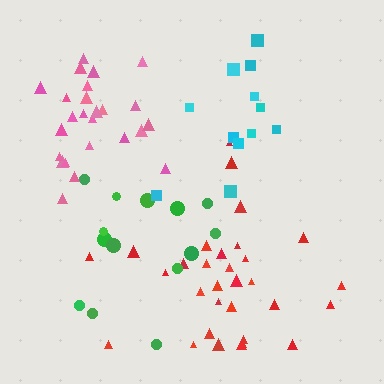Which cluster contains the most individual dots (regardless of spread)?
Red (32).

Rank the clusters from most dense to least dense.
pink, red, cyan, green.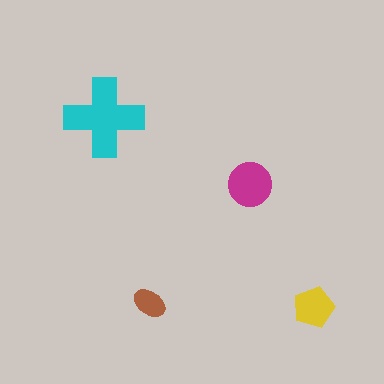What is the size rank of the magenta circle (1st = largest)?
2nd.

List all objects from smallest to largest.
The brown ellipse, the yellow pentagon, the magenta circle, the cyan cross.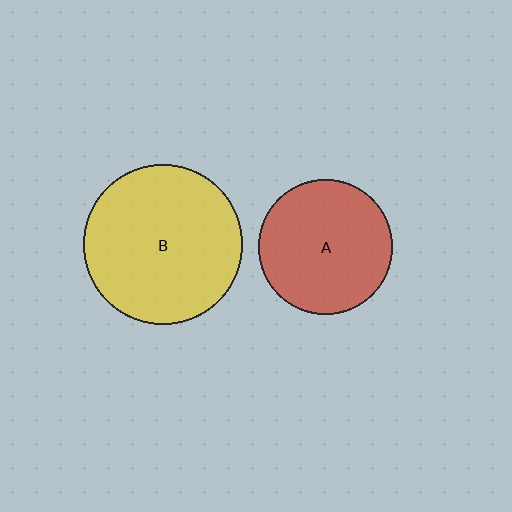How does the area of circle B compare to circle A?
Approximately 1.4 times.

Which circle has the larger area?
Circle B (yellow).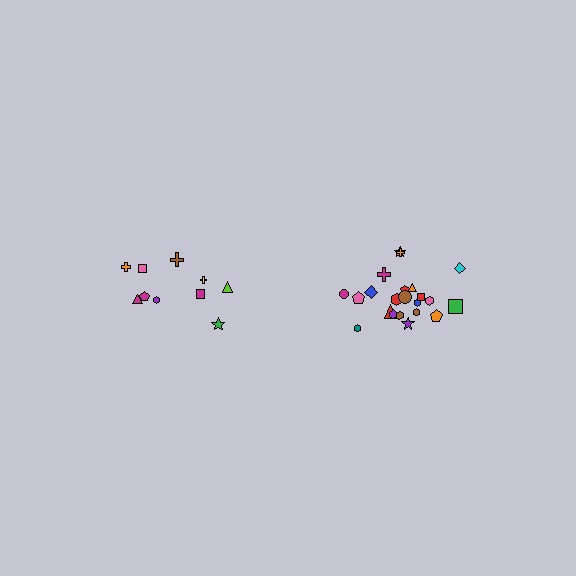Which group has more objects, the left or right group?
The right group.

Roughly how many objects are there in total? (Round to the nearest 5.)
Roughly 30 objects in total.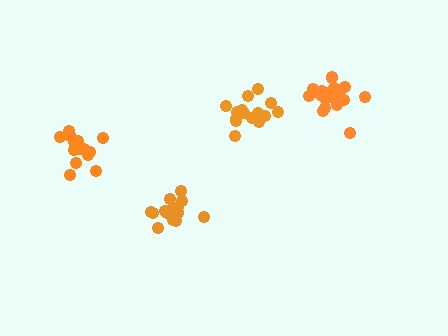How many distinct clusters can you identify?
There are 4 distinct clusters.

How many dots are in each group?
Group 1: 15 dots, Group 2: 20 dots, Group 3: 16 dots, Group 4: 16 dots (67 total).